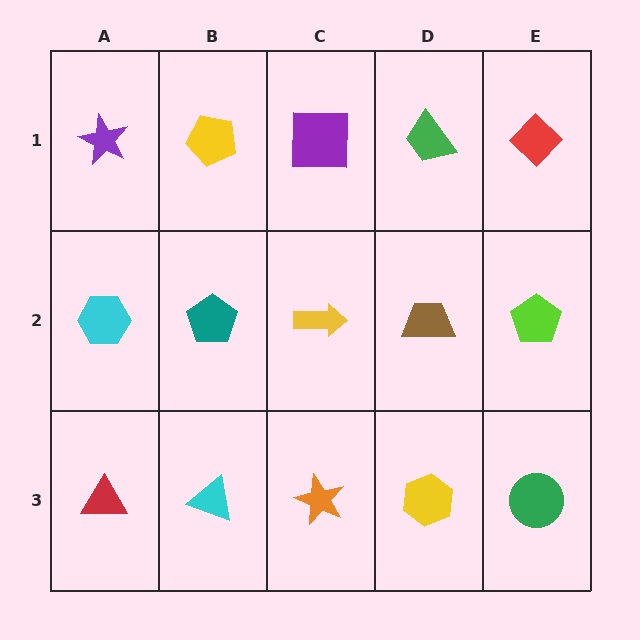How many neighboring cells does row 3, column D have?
3.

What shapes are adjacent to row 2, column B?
A yellow pentagon (row 1, column B), a cyan triangle (row 3, column B), a cyan hexagon (row 2, column A), a yellow arrow (row 2, column C).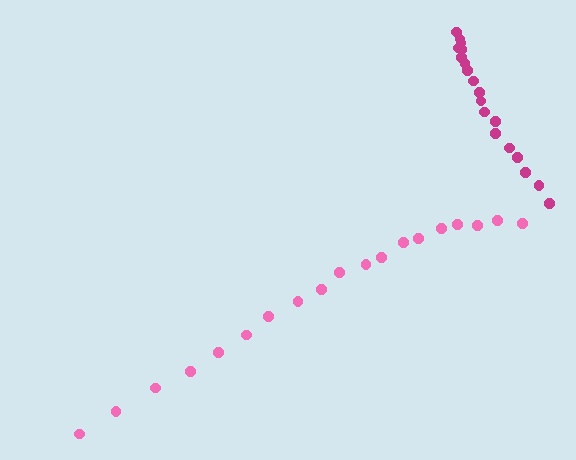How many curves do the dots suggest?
There are 2 distinct paths.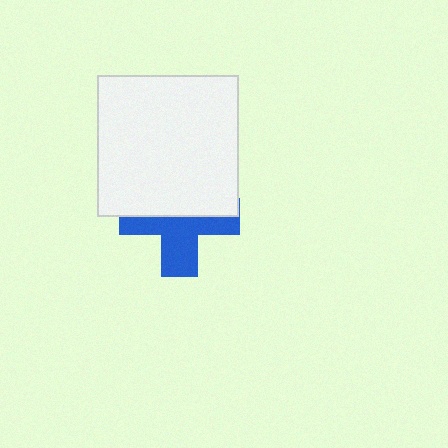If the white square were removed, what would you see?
You would see the complete blue cross.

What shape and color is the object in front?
The object in front is a white square.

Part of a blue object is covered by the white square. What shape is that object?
It is a cross.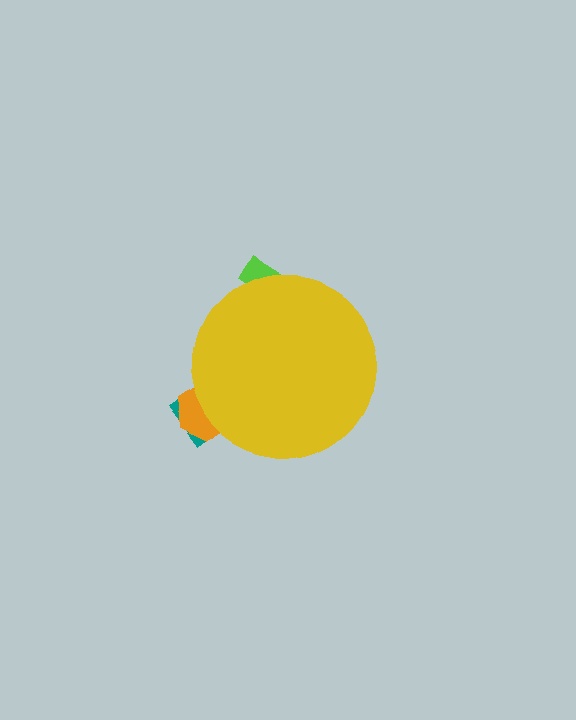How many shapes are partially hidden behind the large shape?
3 shapes are partially hidden.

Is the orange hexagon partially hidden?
Yes, the orange hexagon is partially hidden behind the yellow circle.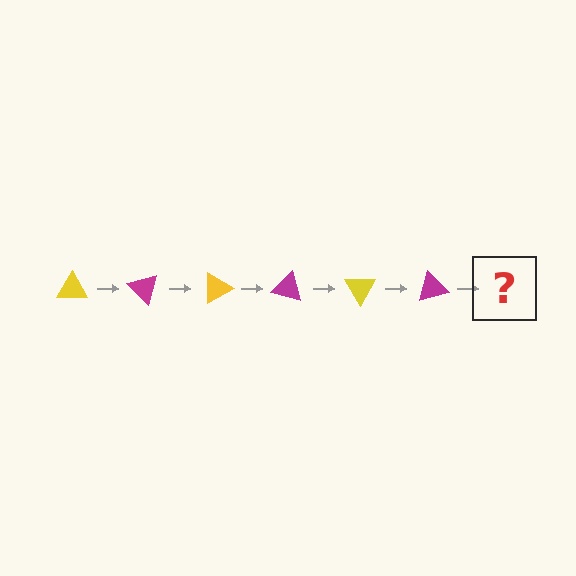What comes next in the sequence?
The next element should be a yellow triangle, rotated 270 degrees from the start.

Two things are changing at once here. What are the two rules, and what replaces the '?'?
The two rules are that it rotates 45 degrees each step and the color cycles through yellow and magenta. The '?' should be a yellow triangle, rotated 270 degrees from the start.